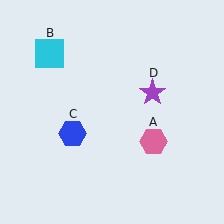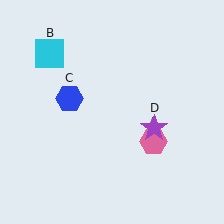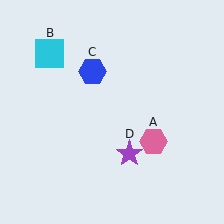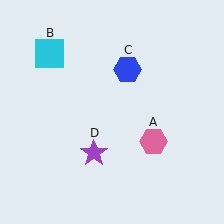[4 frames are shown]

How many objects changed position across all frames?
2 objects changed position: blue hexagon (object C), purple star (object D).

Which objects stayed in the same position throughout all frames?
Pink hexagon (object A) and cyan square (object B) remained stationary.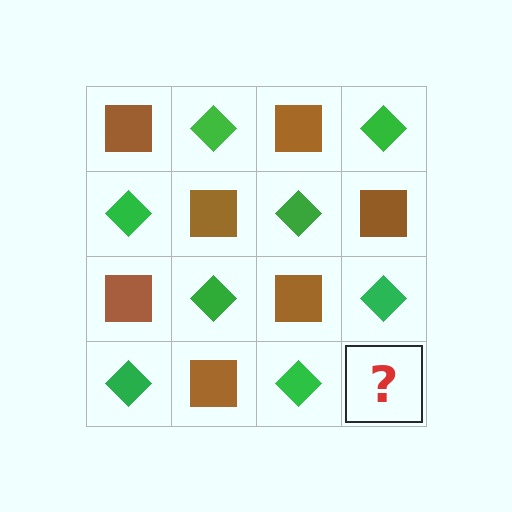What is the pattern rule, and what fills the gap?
The rule is that it alternates brown square and green diamond in a checkerboard pattern. The gap should be filled with a brown square.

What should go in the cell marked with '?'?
The missing cell should contain a brown square.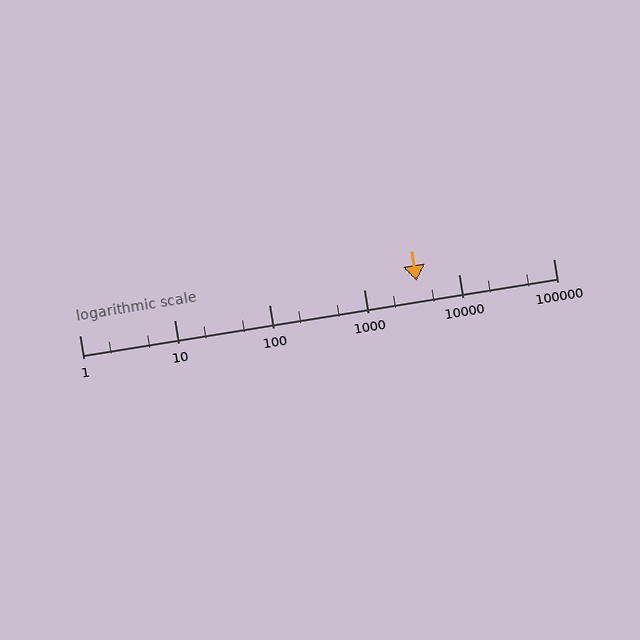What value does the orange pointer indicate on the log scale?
The pointer indicates approximately 3600.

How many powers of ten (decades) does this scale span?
The scale spans 5 decades, from 1 to 100000.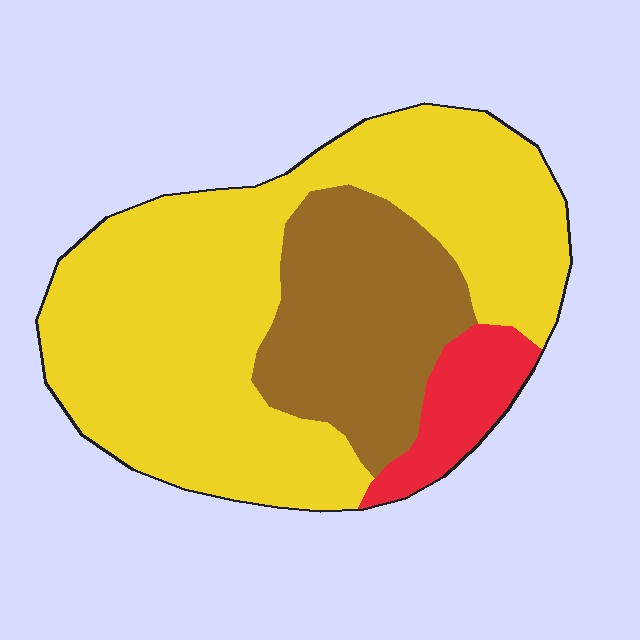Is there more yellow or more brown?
Yellow.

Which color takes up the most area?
Yellow, at roughly 65%.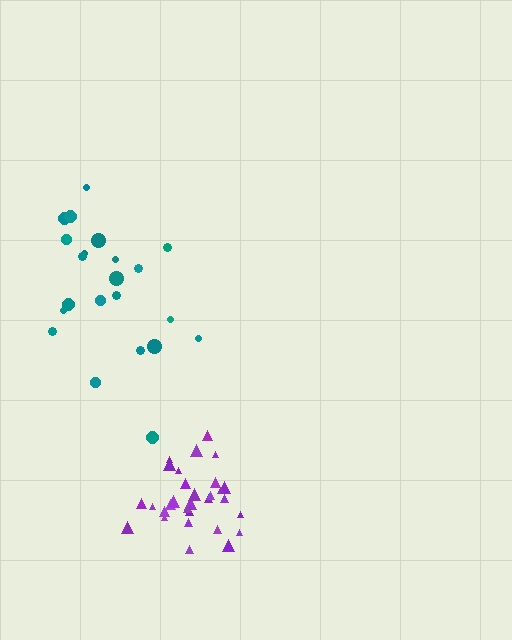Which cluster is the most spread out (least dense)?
Teal.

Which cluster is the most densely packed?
Purple.